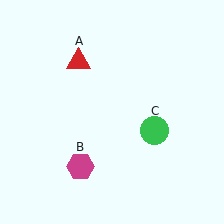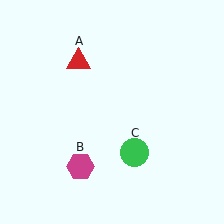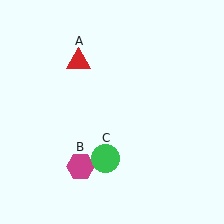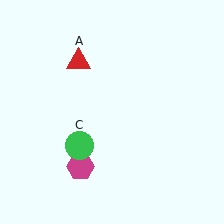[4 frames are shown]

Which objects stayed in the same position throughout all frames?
Red triangle (object A) and magenta hexagon (object B) remained stationary.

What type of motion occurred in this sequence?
The green circle (object C) rotated clockwise around the center of the scene.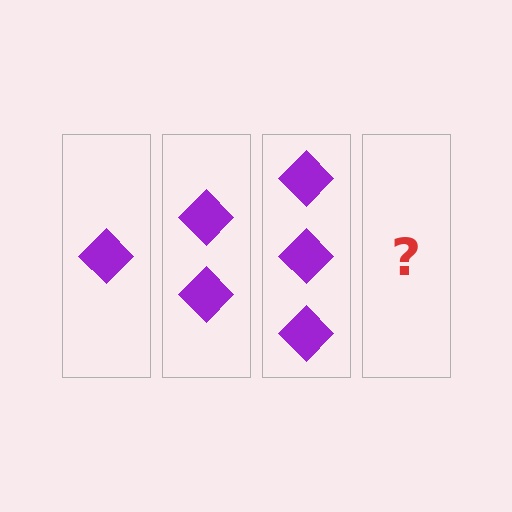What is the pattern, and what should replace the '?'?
The pattern is that each step adds one more diamond. The '?' should be 4 diamonds.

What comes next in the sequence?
The next element should be 4 diamonds.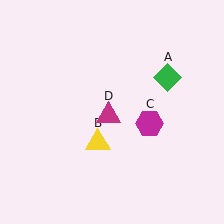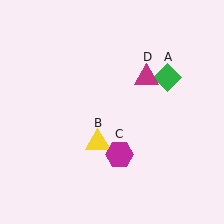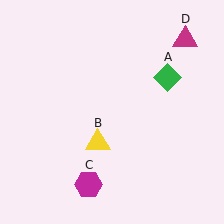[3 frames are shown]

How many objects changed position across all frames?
2 objects changed position: magenta hexagon (object C), magenta triangle (object D).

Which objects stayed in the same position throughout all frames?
Green diamond (object A) and yellow triangle (object B) remained stationary.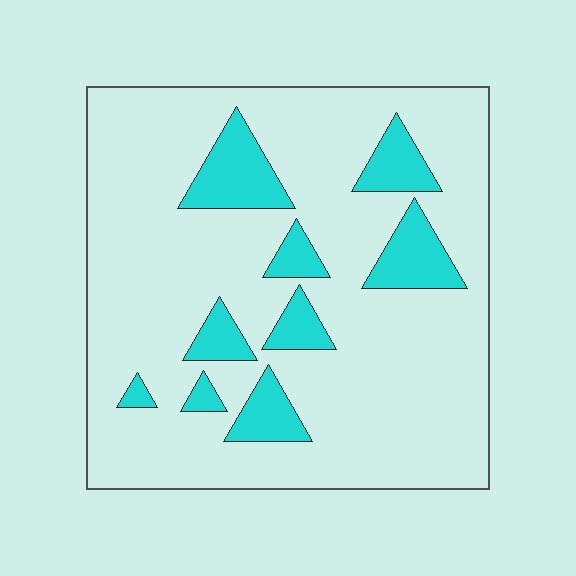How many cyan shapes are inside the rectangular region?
9.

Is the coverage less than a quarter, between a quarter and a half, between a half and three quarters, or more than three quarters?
Less than a quarter.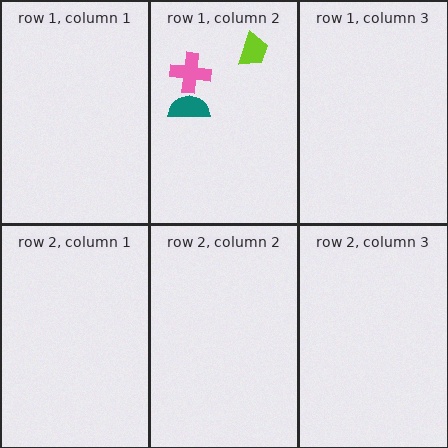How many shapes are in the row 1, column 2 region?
3.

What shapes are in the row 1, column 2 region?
The pink cross, the lime trapezoid, the teal semicircle.